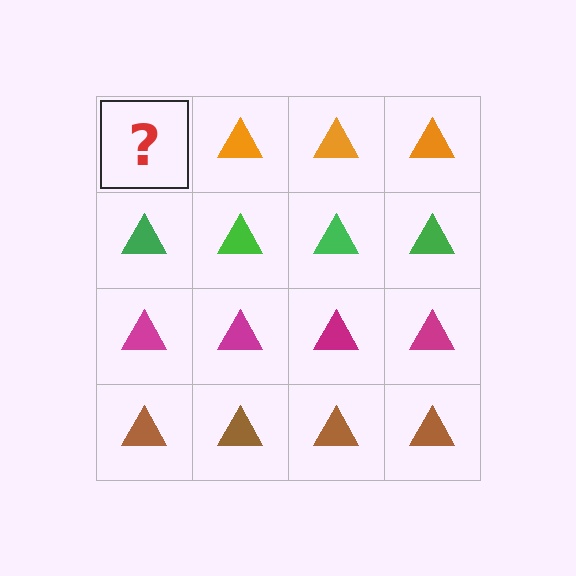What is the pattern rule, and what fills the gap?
The rule is that each row has a consistent color. The gap should be filled with an orange triangle.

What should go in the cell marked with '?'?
The missing cell should contain an orange triangle.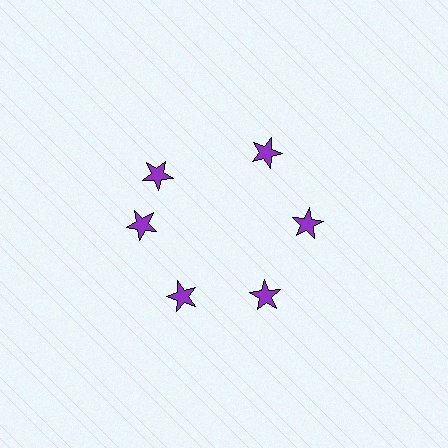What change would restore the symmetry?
The symmetry would be restored by rotating it back into even spacing with its neighbors so that all 6 stars sit at equal angles and equal distance from the center.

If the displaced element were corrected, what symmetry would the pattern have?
It would have 6-fold rotational symmetry — the pattern would map onto itself every 60 degrees.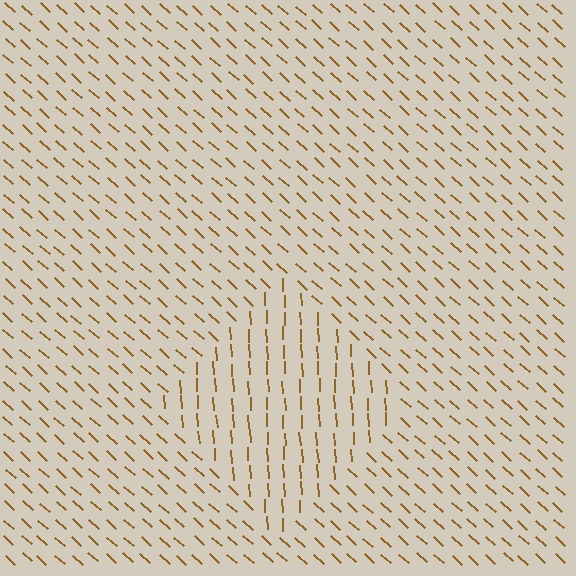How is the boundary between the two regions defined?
The boundary is defined purely by a change in line orientation (approximately 45 degrees difference). All lines are the same color and thickness.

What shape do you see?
I see a diamond.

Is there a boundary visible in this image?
Yes, there is a texture boundary formed by a change in line orientation.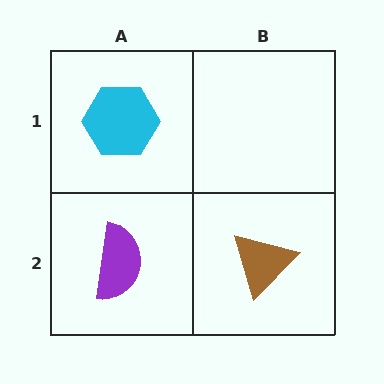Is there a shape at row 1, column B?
No, that cell is empty.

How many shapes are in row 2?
2 shapes.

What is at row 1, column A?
A cyan hexagon.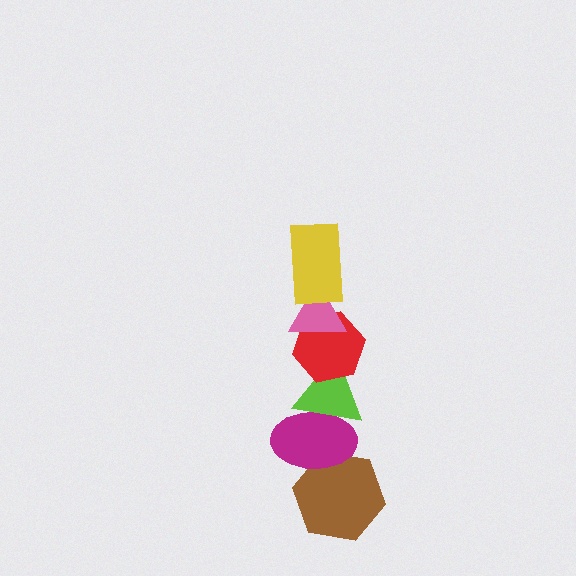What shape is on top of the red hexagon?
The pink triangle is on top of the red hexagon.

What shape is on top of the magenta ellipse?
The lime triangle is on top of the magenta ellipse.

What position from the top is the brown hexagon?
The brown hexagon is 6th from the top.